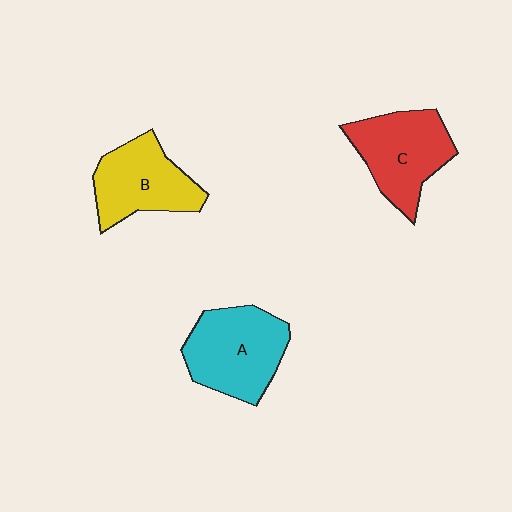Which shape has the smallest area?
Shape B (yellow).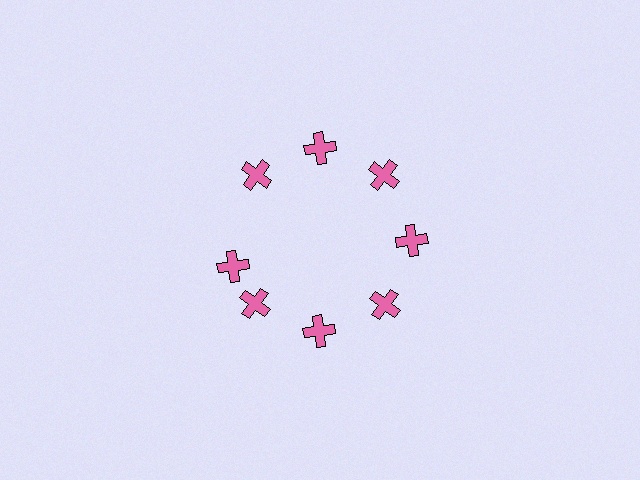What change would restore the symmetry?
The symmetry would be restored by rotating it back into even spacing with its neighbors so that all 8 crosses sit at equal angles and equal distance from the center.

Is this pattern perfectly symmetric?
No. The 8 pink crosses are arranged in a ring, but one element near the 9 o'clock position is rotated out of alignment along the ring, breaking the 8-fold rotational symmetry.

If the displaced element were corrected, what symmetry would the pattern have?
It would have 8-fold rotational symmetry — the pattern would map onto itself every 45 degrees.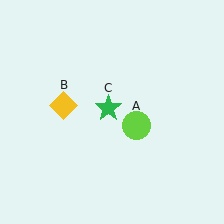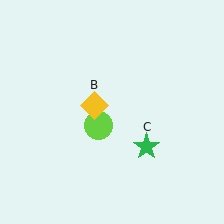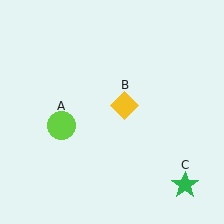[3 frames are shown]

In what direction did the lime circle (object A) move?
The lime circle (object A) moved left.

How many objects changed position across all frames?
3 objects changed position: lime circle (object A), yellow diamond (object B), green star (object C).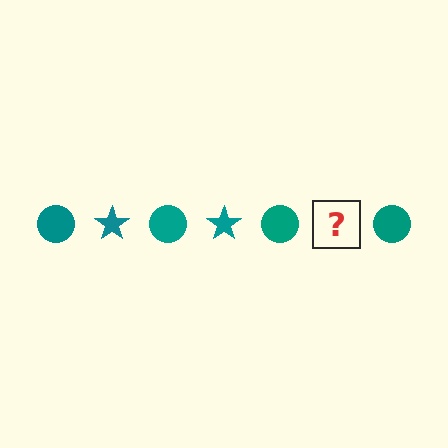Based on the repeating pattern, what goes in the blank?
The blank should be a teal star.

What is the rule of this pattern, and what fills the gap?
The rule is that the pattern cycles through circle, star shapes in teal. The gap should be filled with a teal star.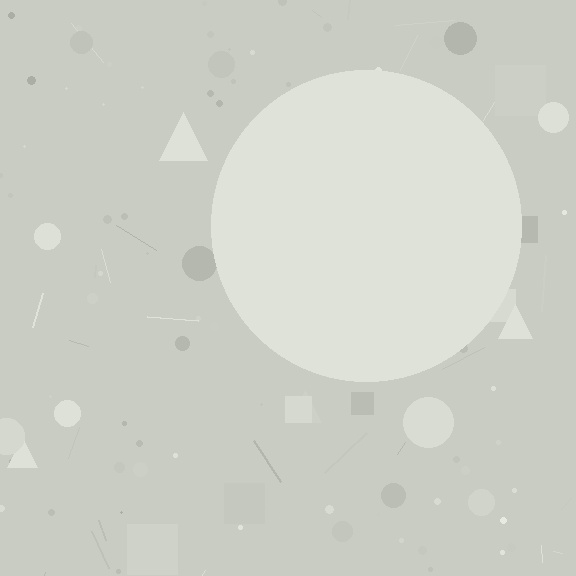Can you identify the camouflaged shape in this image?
The camouflaged shape is a circle.